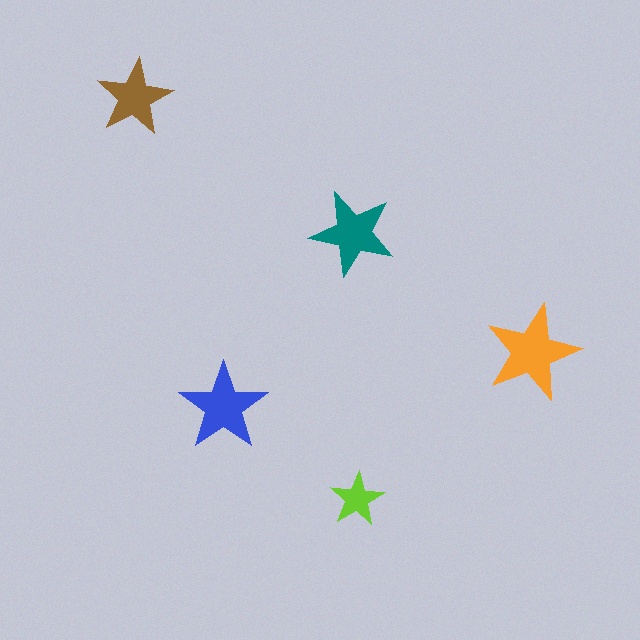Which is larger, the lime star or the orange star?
The orange one.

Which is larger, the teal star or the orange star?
The orange one.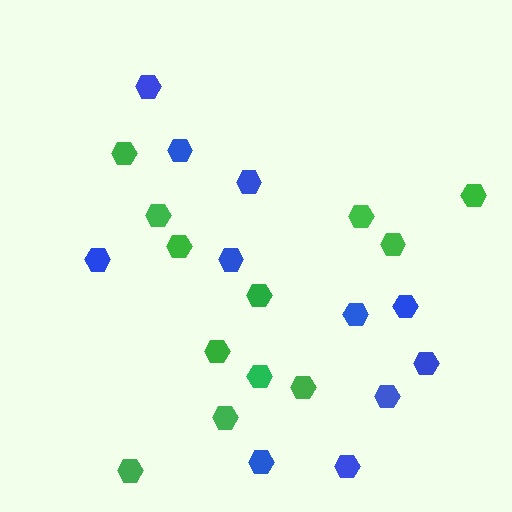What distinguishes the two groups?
There are 2 groups: one group of blue hexagons (11) and one group of green hexagons (12).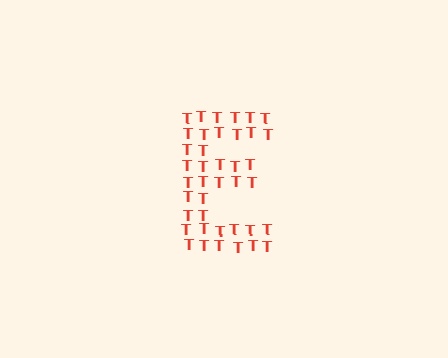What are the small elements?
The small elements are letter T's.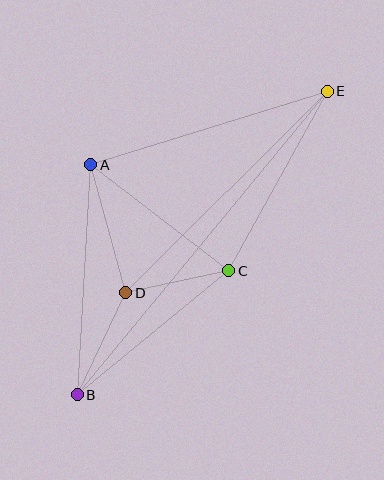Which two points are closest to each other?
Points C and D are closest to each other.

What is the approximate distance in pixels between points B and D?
The distance between B and D is approximately 113 pixels.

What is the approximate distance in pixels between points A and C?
The distance between A and C is approximately 173 pixels.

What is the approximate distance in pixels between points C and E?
The distance between C and E is approximately 204 pixels.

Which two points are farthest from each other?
Points B and E are farthest from each other.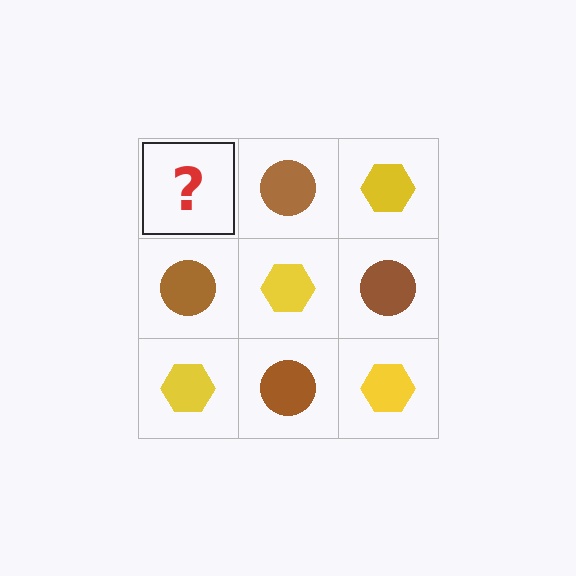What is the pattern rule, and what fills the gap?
The rule is that it alternates yellow hexagon and brown circle in a checkerboard pattern. The gap should be filled with a yellow hexagon.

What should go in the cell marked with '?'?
The missing cell should contain a yellow hexagon.